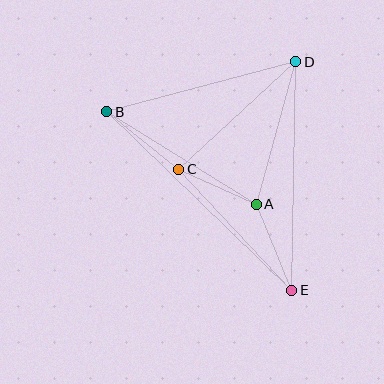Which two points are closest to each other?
Points A and C are closest to each other.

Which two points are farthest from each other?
Points B and E are farthest from each other.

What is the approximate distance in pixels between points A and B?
The distance between A and B is approximately 176 pixels.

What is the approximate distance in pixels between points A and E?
The distance between A and E is approximately 93 pixels.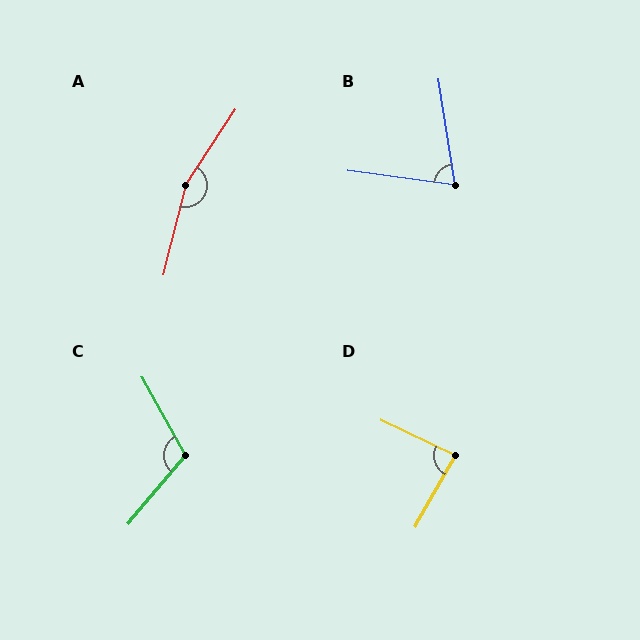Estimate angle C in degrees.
Approximately 111 degrees.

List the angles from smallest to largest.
B (73°), D (86°), C (111°), A (161°).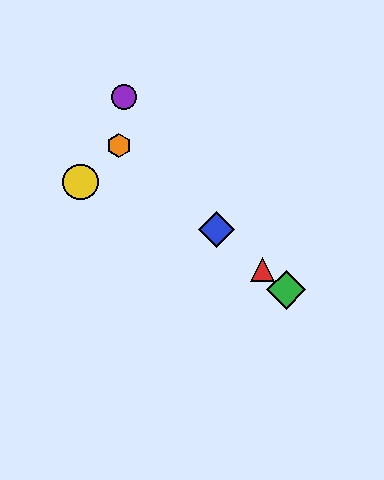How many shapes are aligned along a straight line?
4 shapes (the red triangle, the blue diamond, the green diamond, the orange hexagon) are aligned along a straight line.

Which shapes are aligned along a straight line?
The red triangle, the blue diamond, the green diamond, the orange hexagon are aligned along a straight line.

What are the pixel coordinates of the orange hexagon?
The orange hexagon is at (119, 145).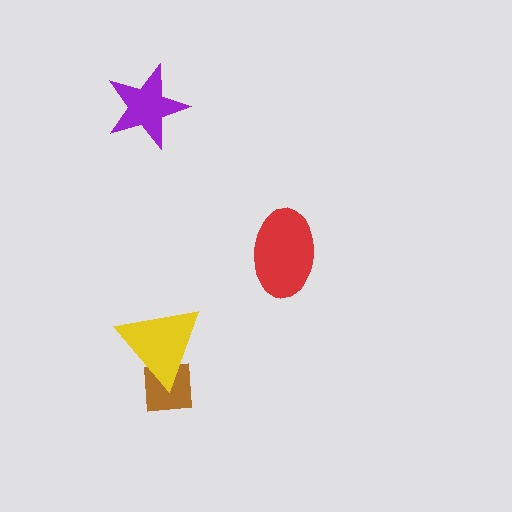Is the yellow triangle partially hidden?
No, no other shape covers it.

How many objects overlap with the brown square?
1 object overlaps with the brown square.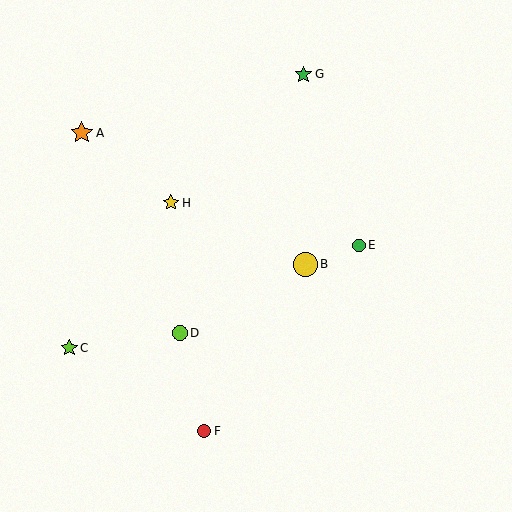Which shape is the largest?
The yellow circle (labeled B) is the largest.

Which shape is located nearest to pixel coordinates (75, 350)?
The lime star (labeled C) at (69, 348) is nearest to that location.